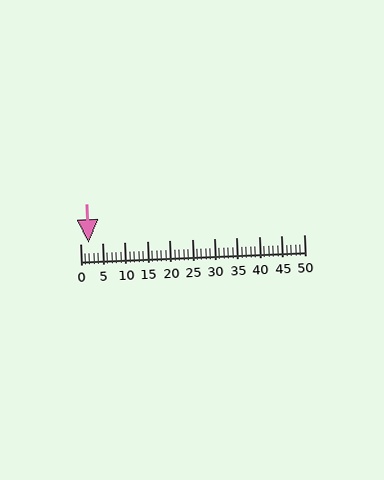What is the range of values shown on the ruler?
The ruler shows values from 0 to 50.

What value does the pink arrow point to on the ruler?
The pink arrow points to approximately 2.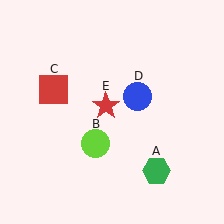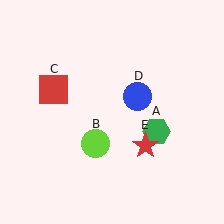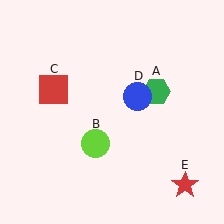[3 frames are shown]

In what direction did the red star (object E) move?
The red star (object E) moved down and to the right.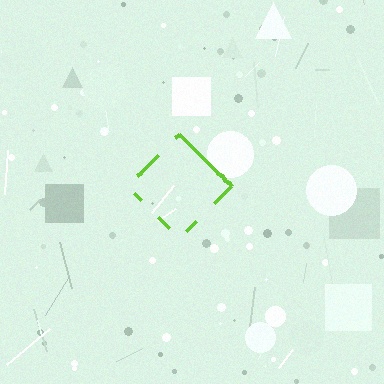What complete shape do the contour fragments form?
The contour fragments form a diamond.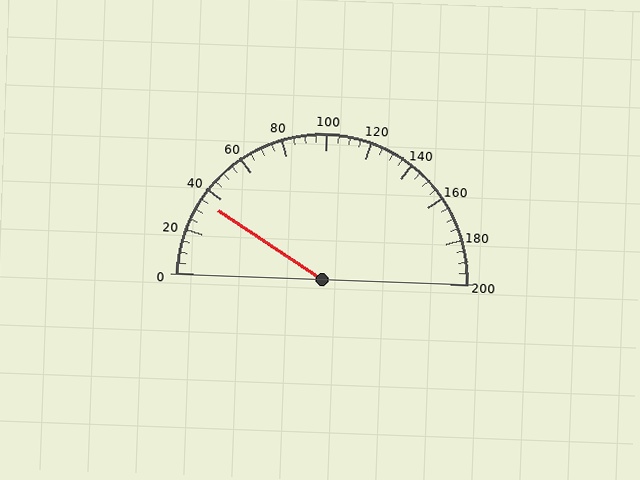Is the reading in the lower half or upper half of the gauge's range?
The reading is in the lower half of the range (0 to 200).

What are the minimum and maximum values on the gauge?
The gauge ranges from 0 to 200.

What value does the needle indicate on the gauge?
The needle indicates approximately 35.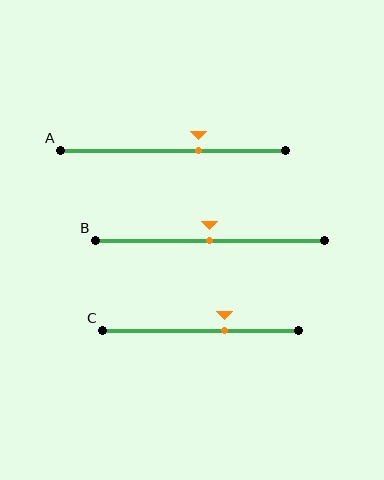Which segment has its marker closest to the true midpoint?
Segment B has its marker closest to the true midpoint.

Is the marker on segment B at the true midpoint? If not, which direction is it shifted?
Yes, the marker on segment B is at the true midpoint.